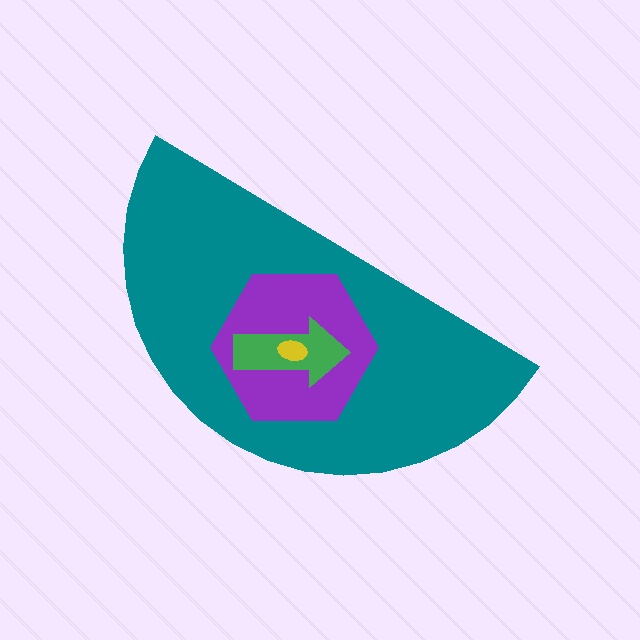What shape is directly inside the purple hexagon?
The green arrow.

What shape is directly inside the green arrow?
The yellow ellipse.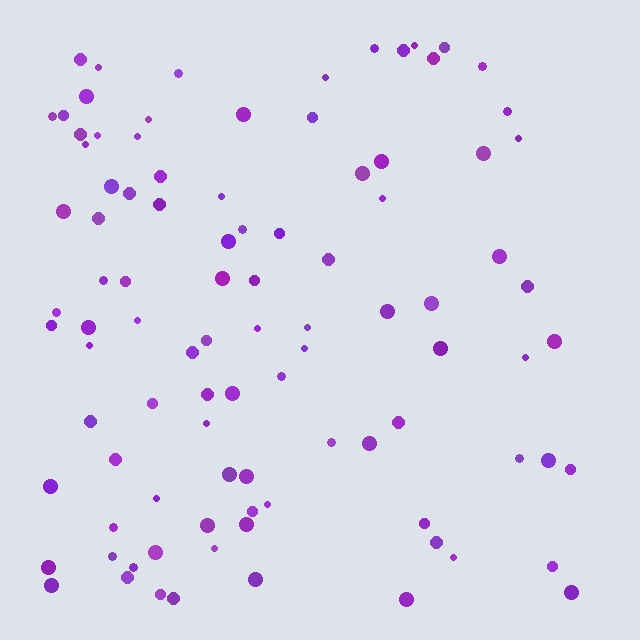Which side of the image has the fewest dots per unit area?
The right.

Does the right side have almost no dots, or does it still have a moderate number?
Still a moderate number, just noticeably fewer than the left.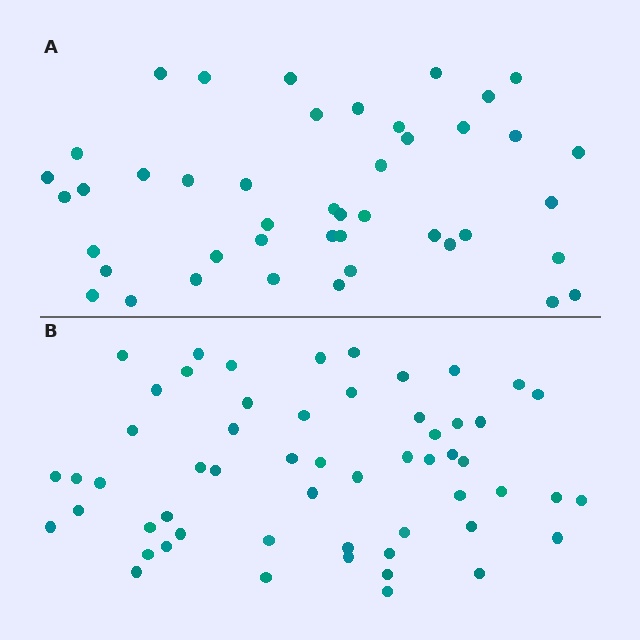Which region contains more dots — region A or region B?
Region B (the bottom region) has more dots.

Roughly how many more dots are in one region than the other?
Region B has roughly 12 or so more dots than region A.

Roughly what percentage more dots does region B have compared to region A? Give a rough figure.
About 25% more.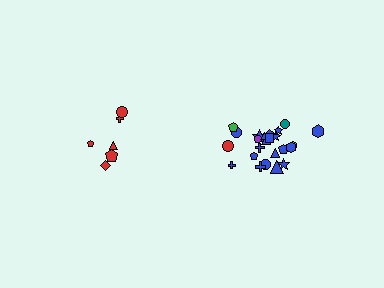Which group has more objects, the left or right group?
The right group.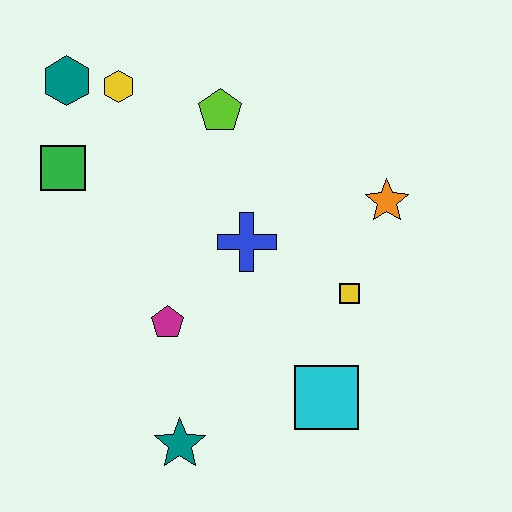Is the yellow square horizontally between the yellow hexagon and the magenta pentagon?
No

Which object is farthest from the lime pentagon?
The teal star is farthest from the lime pentagon.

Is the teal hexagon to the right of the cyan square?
No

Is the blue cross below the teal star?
No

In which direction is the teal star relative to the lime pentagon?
The teal star is below the lime pentagon.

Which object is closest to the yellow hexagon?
The teal hexagon is closest to the yellow hexagon.